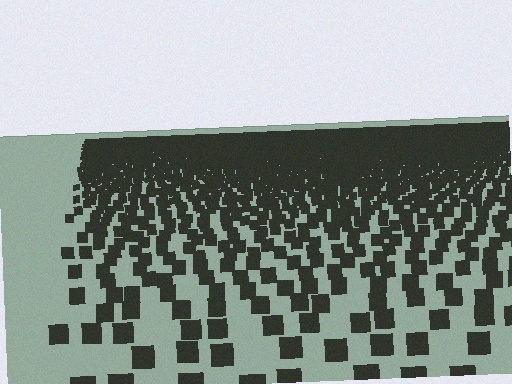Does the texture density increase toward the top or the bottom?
Density increases toward the top.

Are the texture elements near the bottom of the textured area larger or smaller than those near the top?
Larger. Near the bottom, elements are closer to the viewer and appear at a bigger on-screen size.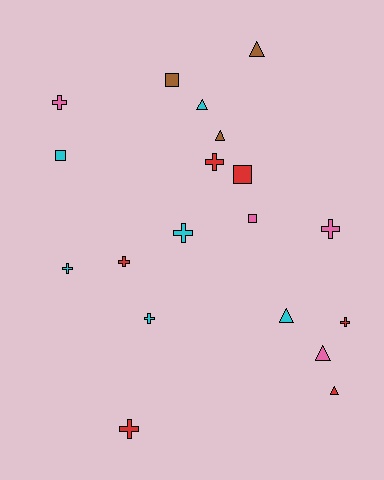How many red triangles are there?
There is 1 red triangle.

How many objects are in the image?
There are 19 objects.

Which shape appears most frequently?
Cross, with 9 objects.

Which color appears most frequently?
Cyan, with 6 objects.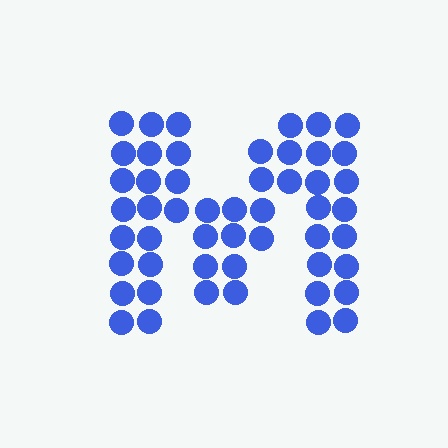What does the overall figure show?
The overall figure shows the letter M.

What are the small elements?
The small elements are circles.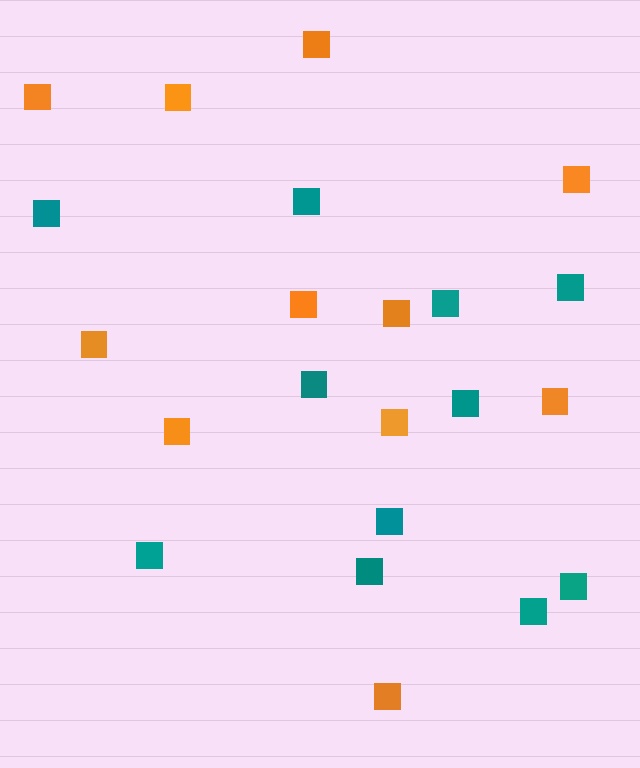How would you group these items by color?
There are 2 groups: one group of teal squares (11) and one group of orange squares (11).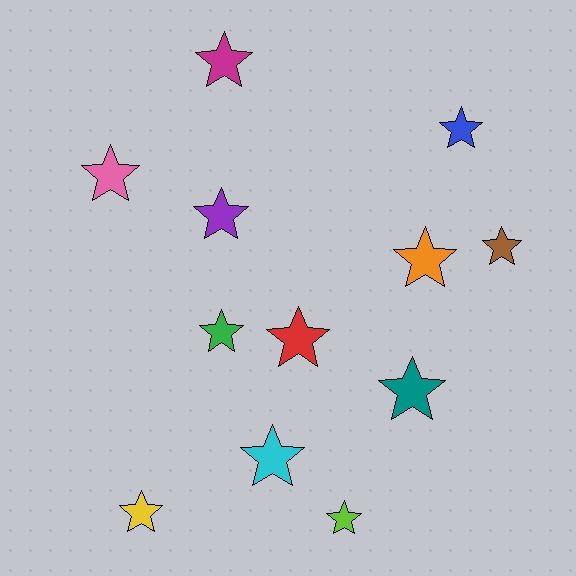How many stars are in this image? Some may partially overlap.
There are 12 stars.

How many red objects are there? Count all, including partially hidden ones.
There is 1 red object.